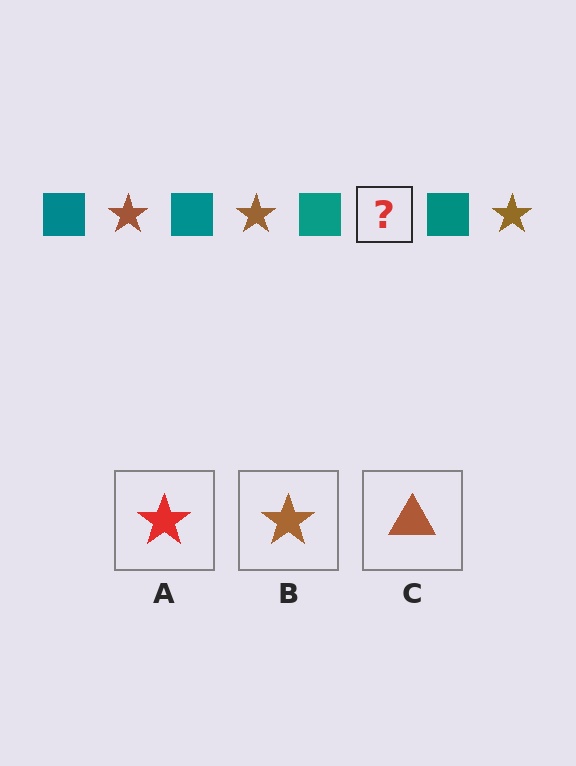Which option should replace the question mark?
Option B.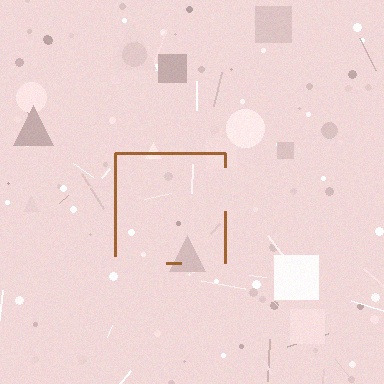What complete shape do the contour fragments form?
The contour fragments form a square.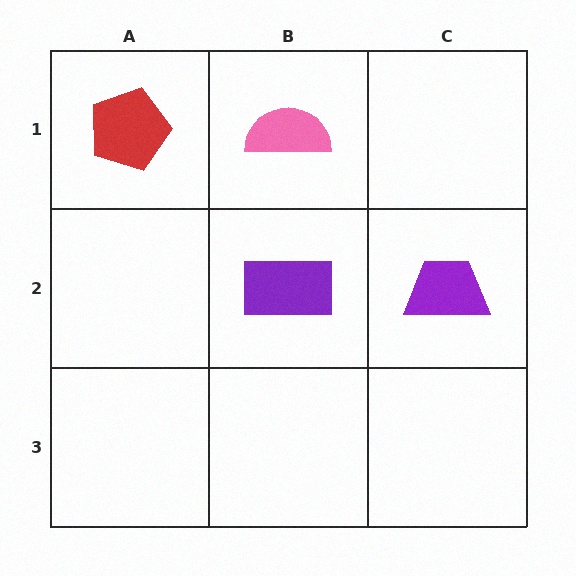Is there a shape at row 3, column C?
No, that cell is empty.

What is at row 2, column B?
A purple rectangle.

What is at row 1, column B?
A pink semicircle.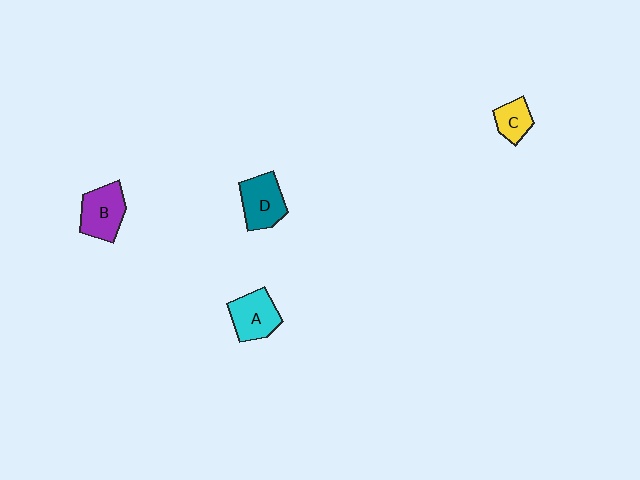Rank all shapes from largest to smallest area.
From largest to smallest: B (purple), D (teal), A (cyan), C (yellow).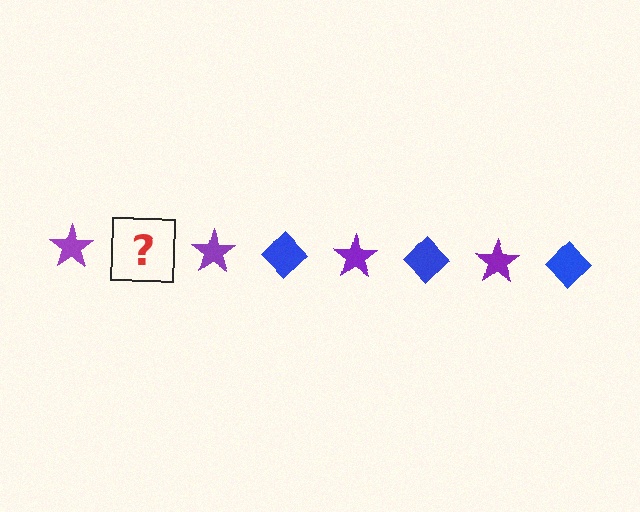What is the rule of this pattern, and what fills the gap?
The rule is that the pattern alternates between purple star and blue diamond. The gap should be filled with a blue diamond.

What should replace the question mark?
The question mark should be replaced with a blue diamond.